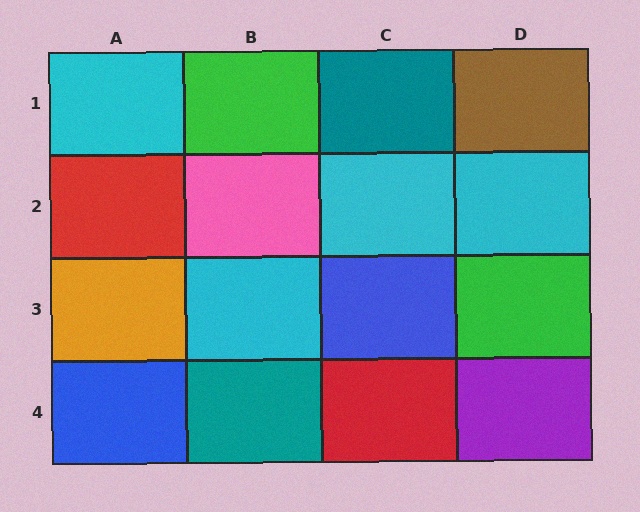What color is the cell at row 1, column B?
Green.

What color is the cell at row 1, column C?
Teal.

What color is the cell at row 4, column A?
Blue.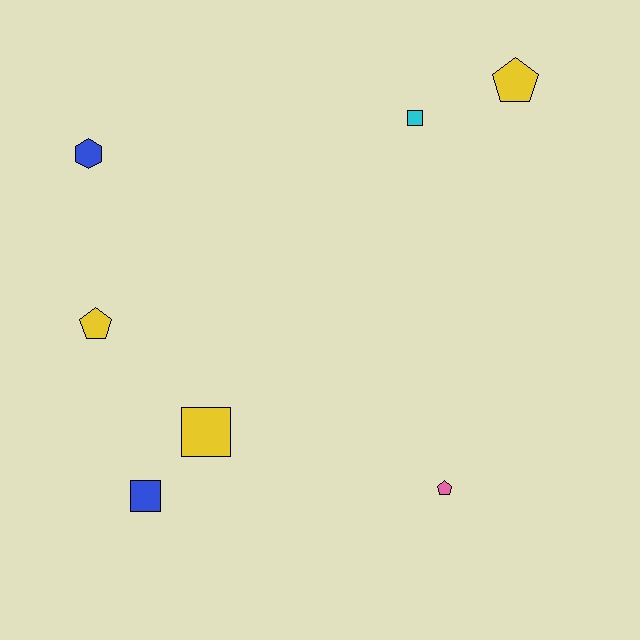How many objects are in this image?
There are 7 objects.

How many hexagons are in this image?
There is 1 hexagon.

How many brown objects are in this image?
There are no brown objects.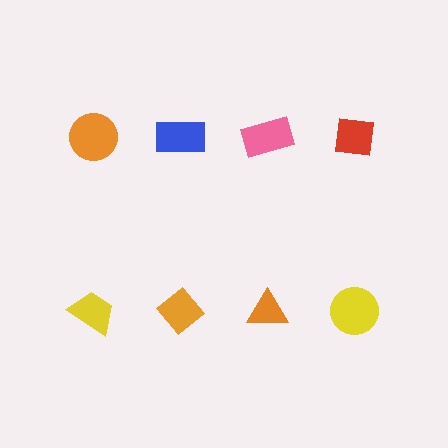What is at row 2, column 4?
A yellow circle.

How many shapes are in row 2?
4 shapes.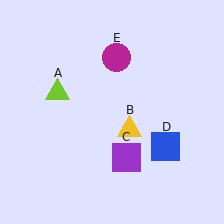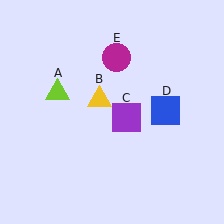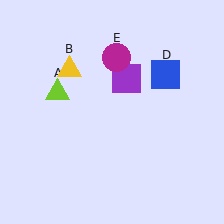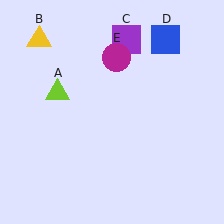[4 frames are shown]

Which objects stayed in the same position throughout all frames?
Lime triangle (object A) and magenta circle (object E) remained stationary.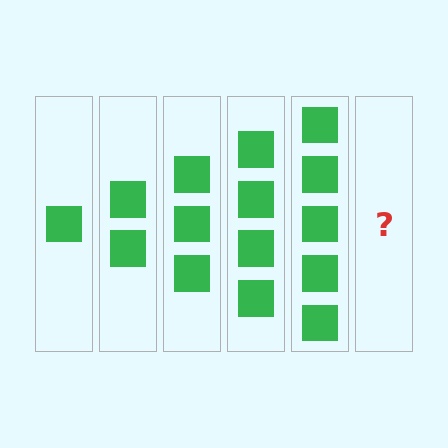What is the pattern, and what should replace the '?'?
The pattern is that each step adds one more square. The '?' should be 6 squares.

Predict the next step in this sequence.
The next step is 6 squares.